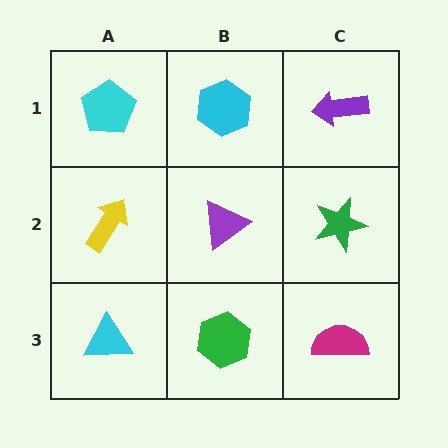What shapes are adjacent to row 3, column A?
A yellow arrow (row 2, column A), a green hexagon (row 3, column B).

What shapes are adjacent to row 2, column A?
A cyan pentagon (row 1, column A), a cyan triangle (row 3, column A), a purple triangle (row 2, column B).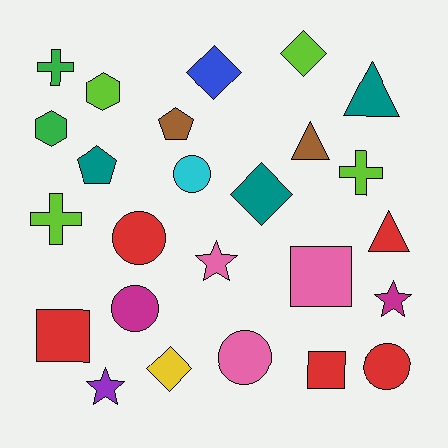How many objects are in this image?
There are 25 objects.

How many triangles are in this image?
There are 3 triangles.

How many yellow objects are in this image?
There is 1 yellow object.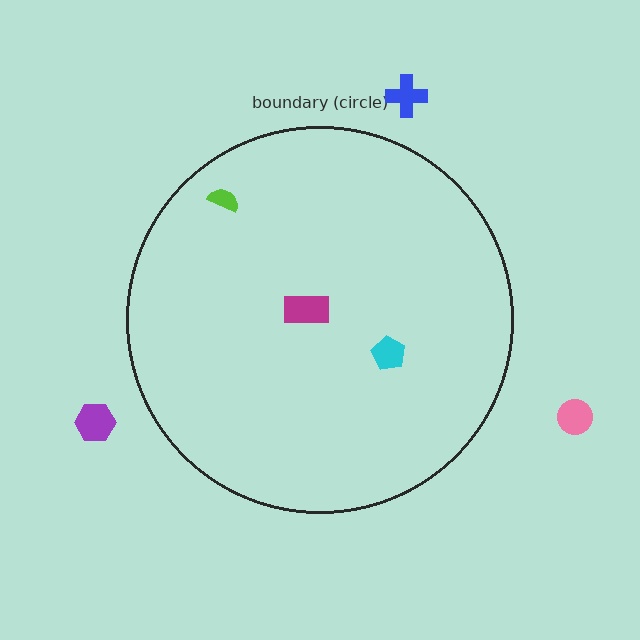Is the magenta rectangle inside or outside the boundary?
Inside.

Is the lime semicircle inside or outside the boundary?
Inside.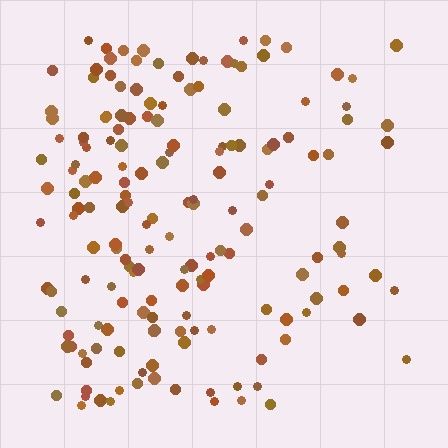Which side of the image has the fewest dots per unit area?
The right.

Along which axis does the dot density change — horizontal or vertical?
Horizontal.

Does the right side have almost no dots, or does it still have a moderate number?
Still a moderate number, just noticeably fewer than the left.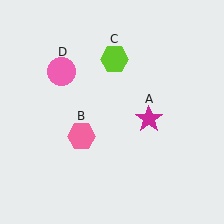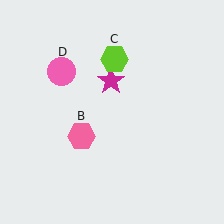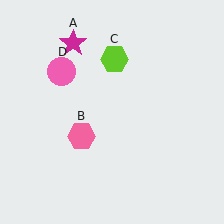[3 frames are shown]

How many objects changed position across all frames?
1 object changed position: magenta star (object A).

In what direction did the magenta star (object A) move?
The magenta star (object A) moved up and to the left.